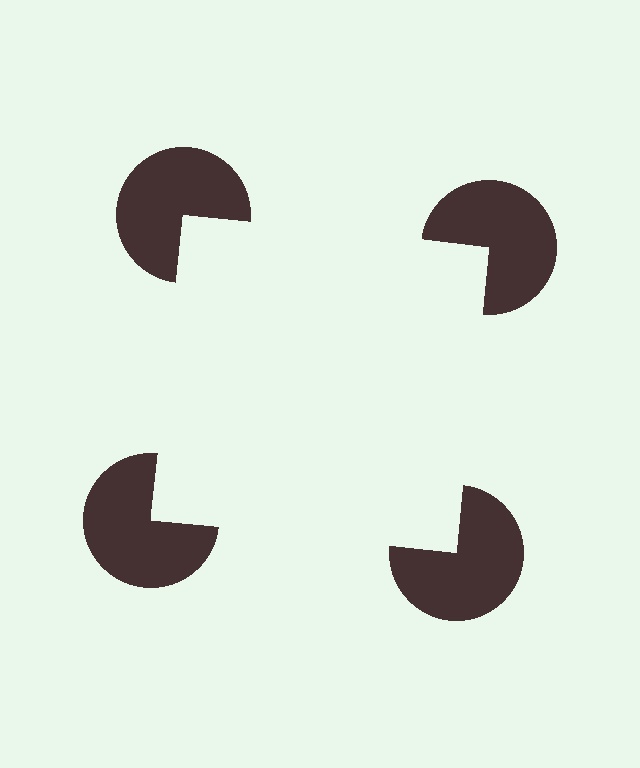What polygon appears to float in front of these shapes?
An illusory square — its edges are inferred from the aligned wedge cuts in the pac-man discs, not physically drawn.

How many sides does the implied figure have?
4 sides.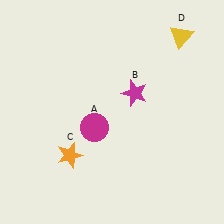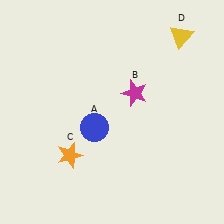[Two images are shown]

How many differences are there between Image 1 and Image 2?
There is 1 difference between the two images.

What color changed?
The circle (A) changed from magenta in Image 1 to blue in Image 2.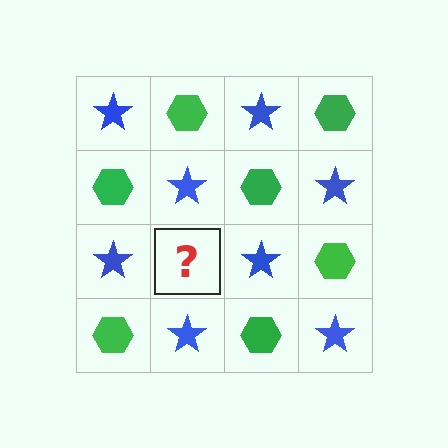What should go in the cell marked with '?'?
The missing cell should contain a green hexagon.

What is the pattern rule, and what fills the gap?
The rule is that it alternates blue star and green hexagon in a checkerboard pattern. The gap should be filled with a green hexagon.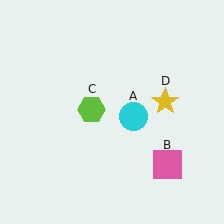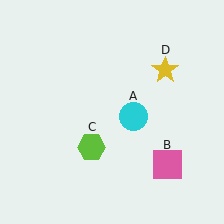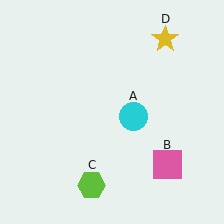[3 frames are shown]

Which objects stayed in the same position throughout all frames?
Cyan circle (object A) and pink square (object B) remained stationary.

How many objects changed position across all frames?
2 objects changed position: lime hexagon (object C), yellow star (object D).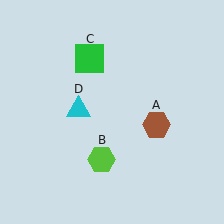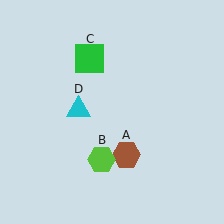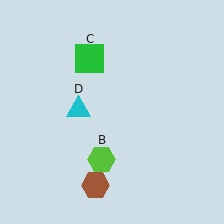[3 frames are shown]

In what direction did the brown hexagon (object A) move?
The brown hexagon (object A) moved down and to the left.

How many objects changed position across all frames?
1 object changed position: brown hexagon (object A).